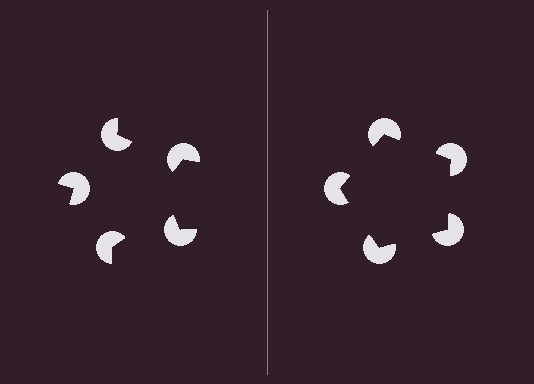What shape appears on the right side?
An illusory pentagon.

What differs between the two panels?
The pac-man discs are positioned identically on both sides; only the wedge orientations differ. On the right they align to a pentagon; on the left they are misaligned.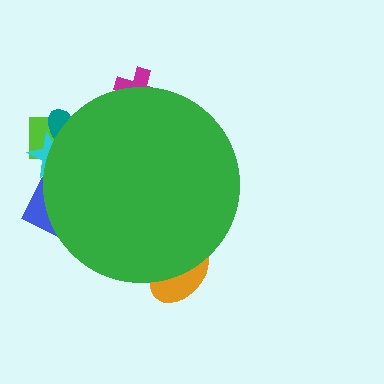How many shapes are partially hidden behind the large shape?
6 shapes are partially hidden.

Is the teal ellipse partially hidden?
Yes, the teal ellipse is partially hidden behind the green circle.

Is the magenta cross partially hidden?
Yes, the magenta cross is partially hidden behind the green circle.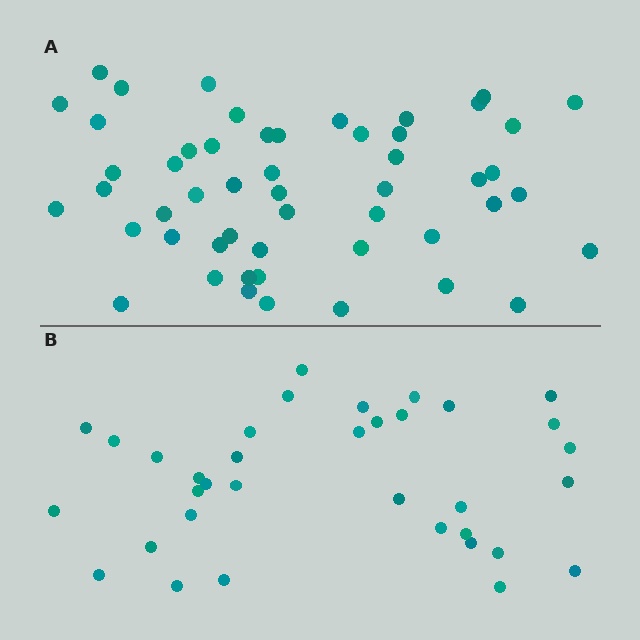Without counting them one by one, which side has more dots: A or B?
Region A (the top region) has more dots.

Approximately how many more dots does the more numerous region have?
Region A has approximately 15 more dots than region B.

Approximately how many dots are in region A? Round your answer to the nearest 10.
About 50 dots. (The exact count is 52, which rounds to 50.)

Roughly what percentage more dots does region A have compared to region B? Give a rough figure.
About 50% more.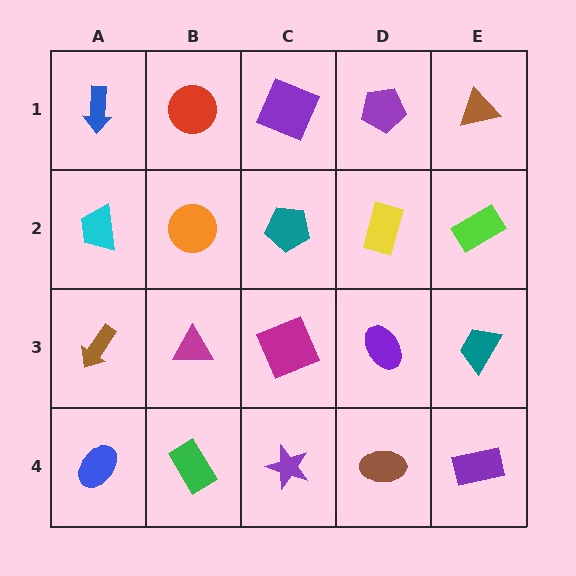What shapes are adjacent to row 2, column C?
A purple square (row 1, column C), a magenta square (row 3, column C), an orange circle (row 2, column B), a yellow rectangle (row 2, column D).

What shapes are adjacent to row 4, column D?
A purple ellipse (row 3, column D), a purple star (row 4, column C), a purple rectangle (row 4, column E).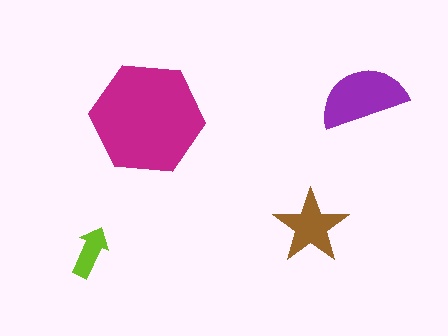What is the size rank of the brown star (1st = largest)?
3rd.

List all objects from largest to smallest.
The magenta hexagon, the purple semicircle, the brown star, the lime arrow.